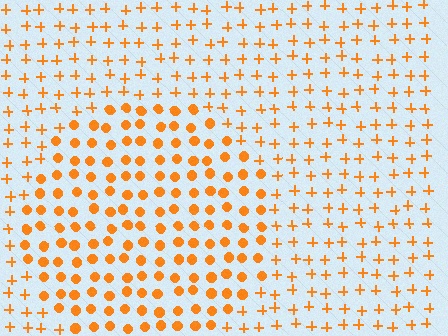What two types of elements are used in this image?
The image uses circles inside the circle region and plus signs outside it.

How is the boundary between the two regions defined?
The boundary is defined by a change in element shape: circles inside vs. plus signs outside. All elements share the same color and spacing.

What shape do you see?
I see a circle.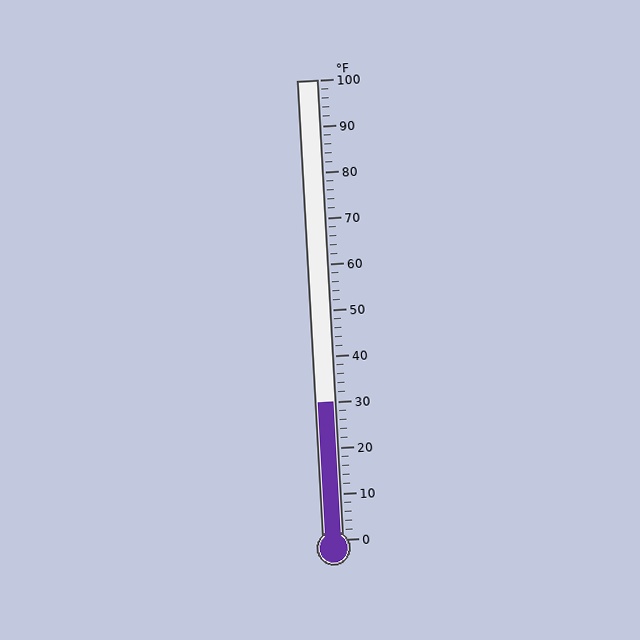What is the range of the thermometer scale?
The thermometer scale ranges from 0°F to 100°F.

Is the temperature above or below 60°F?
The temperature is below 60°F.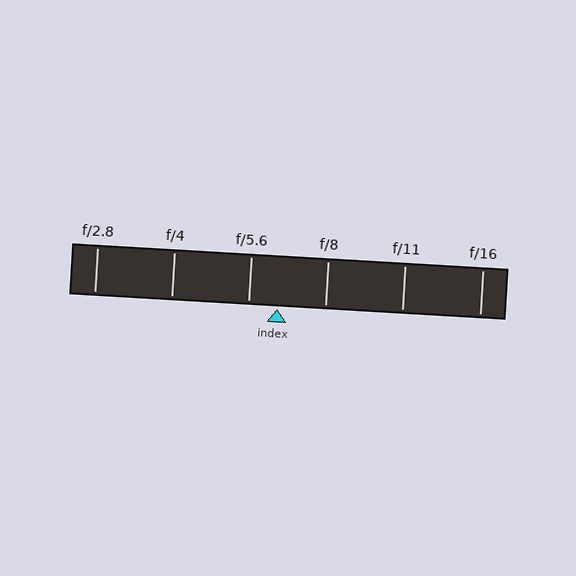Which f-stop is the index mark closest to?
The index mark is closest to f/5.6.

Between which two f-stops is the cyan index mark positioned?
The index mark is between f/5.6 and f/8.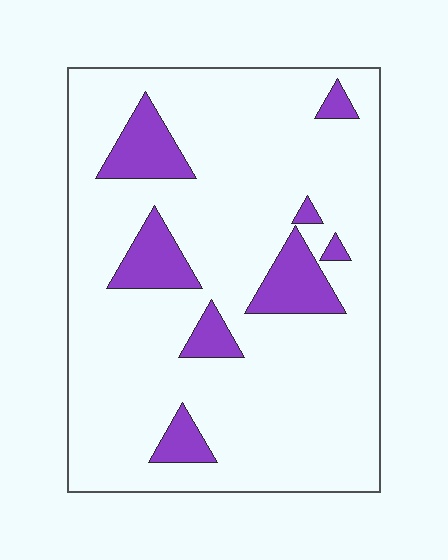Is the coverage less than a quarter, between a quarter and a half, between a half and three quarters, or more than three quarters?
Less than a quarter.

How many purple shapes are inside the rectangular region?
8.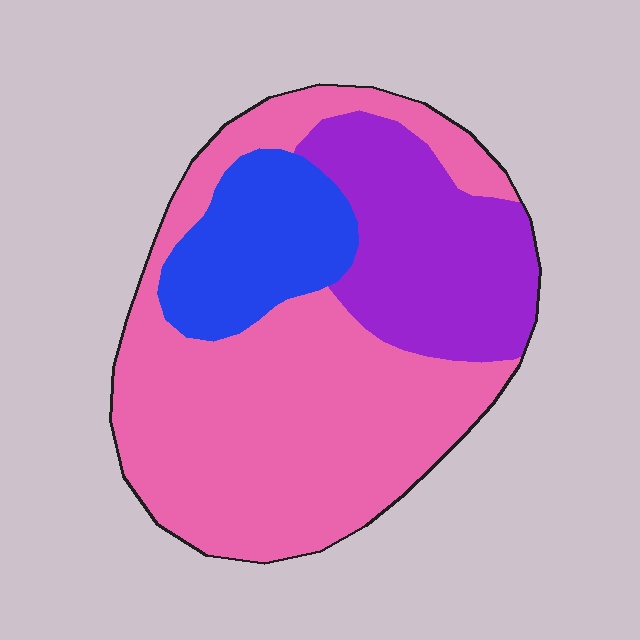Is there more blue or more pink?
Pink.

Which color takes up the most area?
Pink, at roughly 60%.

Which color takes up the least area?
Blue, at roughly 15%.